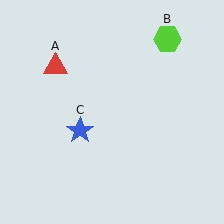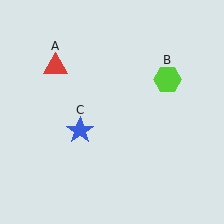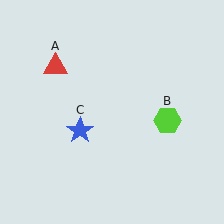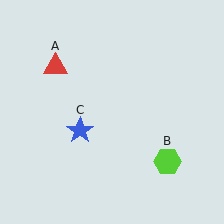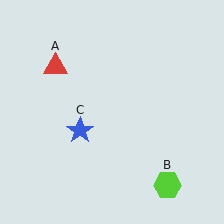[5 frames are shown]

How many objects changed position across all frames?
1 object changed position: lime hexagon (object B).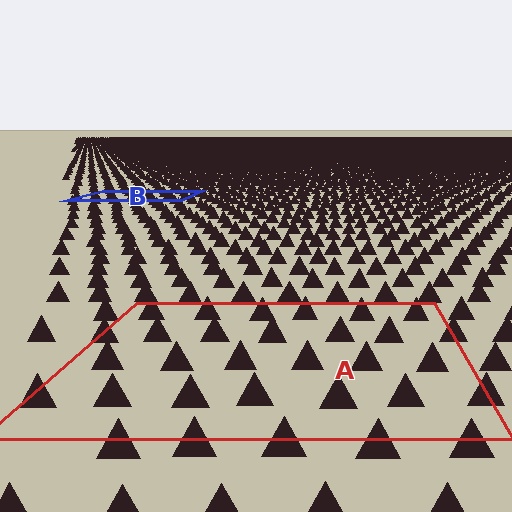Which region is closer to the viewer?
Region A is closer. The texture elements there are larger and more spread out.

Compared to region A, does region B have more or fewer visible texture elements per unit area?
Region B has more texture elements per unit area — they are packed more densely because it is farther away.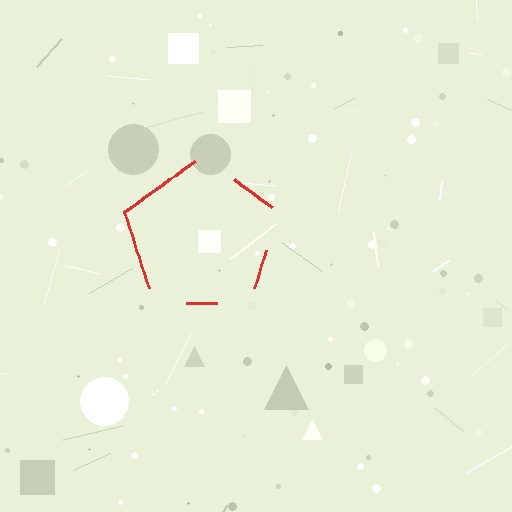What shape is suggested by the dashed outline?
The dashed outline suggests a pentagon.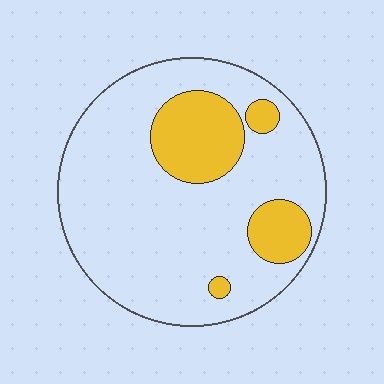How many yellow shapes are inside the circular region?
4.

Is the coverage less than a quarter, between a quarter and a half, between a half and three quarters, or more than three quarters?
Less than a quarter.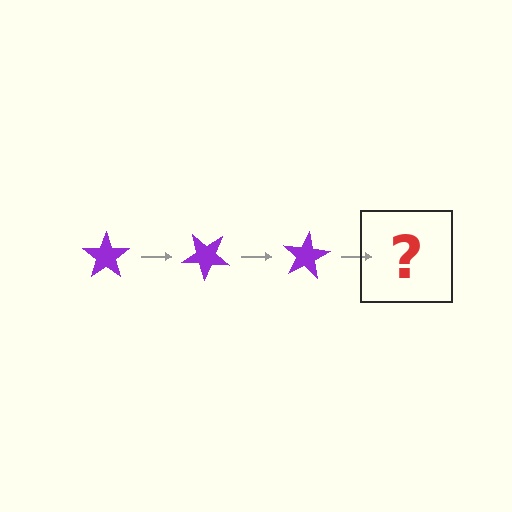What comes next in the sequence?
The next element should be a purple star rotated 120 degrees.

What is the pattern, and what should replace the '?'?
The pattern is that the star rotates 40 degrees each step. The '?' should be a purple star rotated 120 degrees.